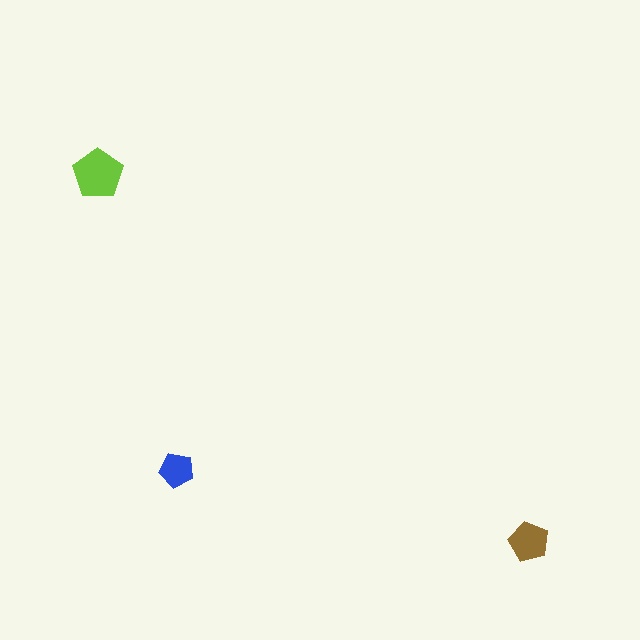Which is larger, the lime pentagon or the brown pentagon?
The lime one.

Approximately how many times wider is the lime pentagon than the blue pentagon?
About 1.5 times wider.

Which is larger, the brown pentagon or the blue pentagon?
The brown one.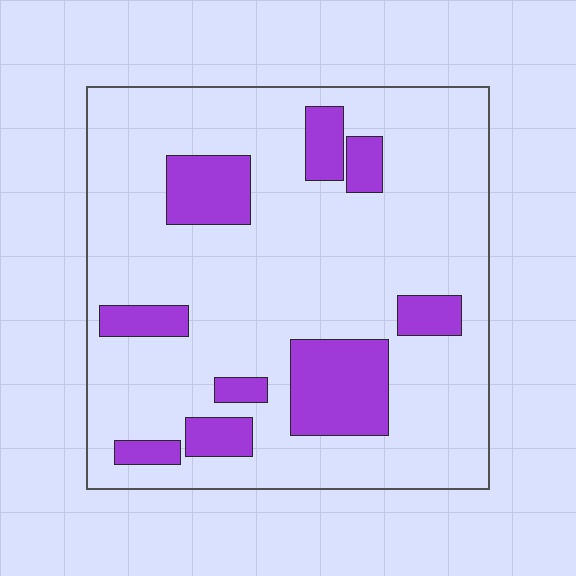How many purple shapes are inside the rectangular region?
9.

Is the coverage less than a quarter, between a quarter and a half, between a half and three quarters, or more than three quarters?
Less than a quarter.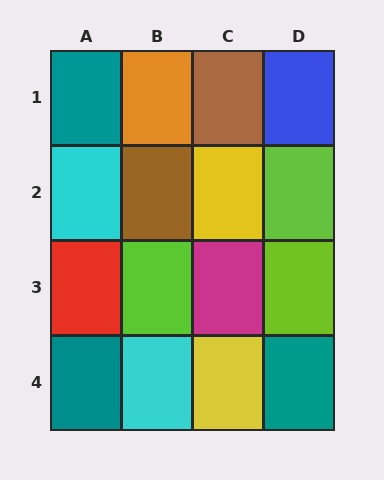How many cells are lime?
3 cells are lime.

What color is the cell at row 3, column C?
Magenta.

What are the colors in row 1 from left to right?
Teal, orange, brown, blue.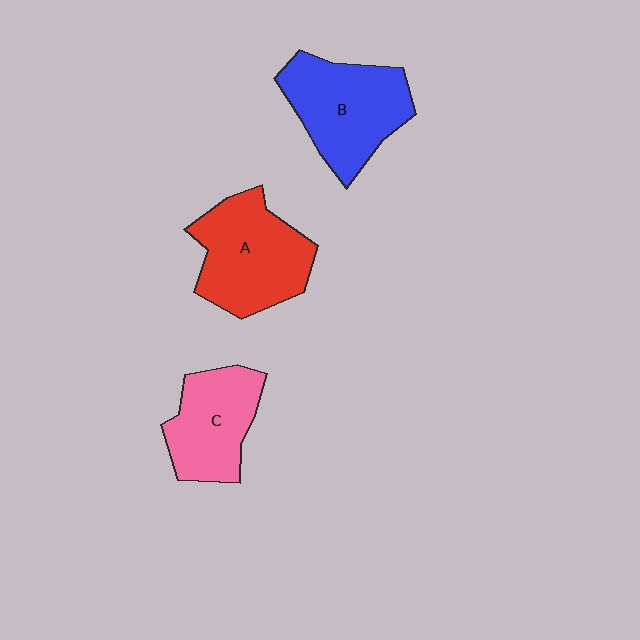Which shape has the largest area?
Shape A (red).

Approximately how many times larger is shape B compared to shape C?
Approximately 1.3 times.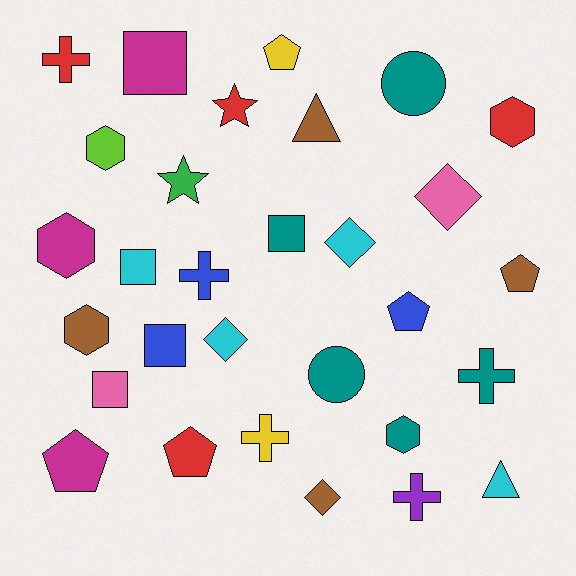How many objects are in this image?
There are 30 objects.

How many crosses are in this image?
There are 5 crosses.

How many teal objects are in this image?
There are 5 teal objects.